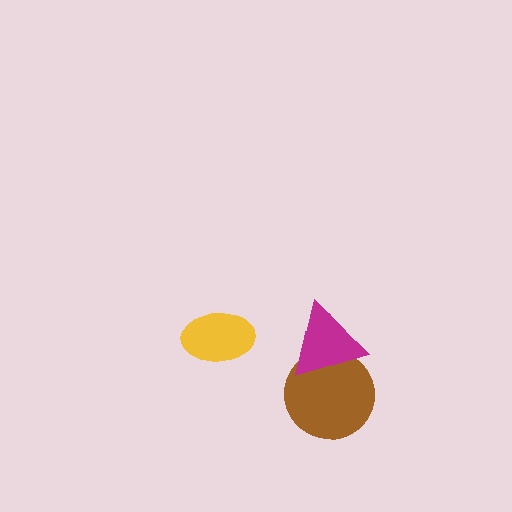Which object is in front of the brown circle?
The magenta triangle is in front of the brown circle.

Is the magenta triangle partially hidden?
No, no other shape covers it.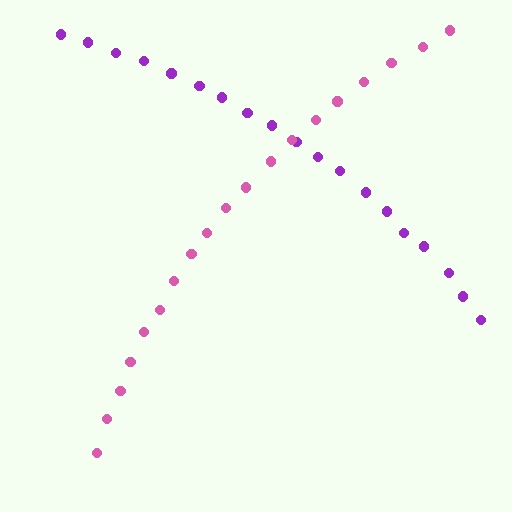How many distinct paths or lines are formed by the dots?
There are 2 distinct paths.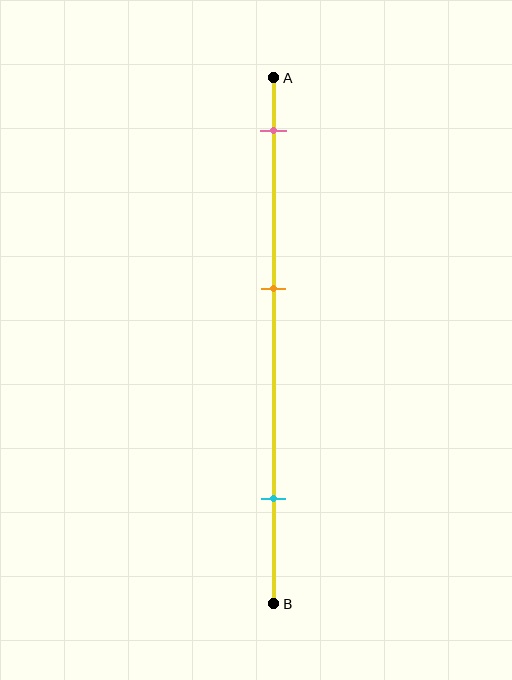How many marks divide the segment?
There are 3 marks dividing the segment.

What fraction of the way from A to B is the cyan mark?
The cyan mark is approximately 80% (0.8) of the way from A to B.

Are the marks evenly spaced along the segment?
Yes, the marks are approximately evenly spaced.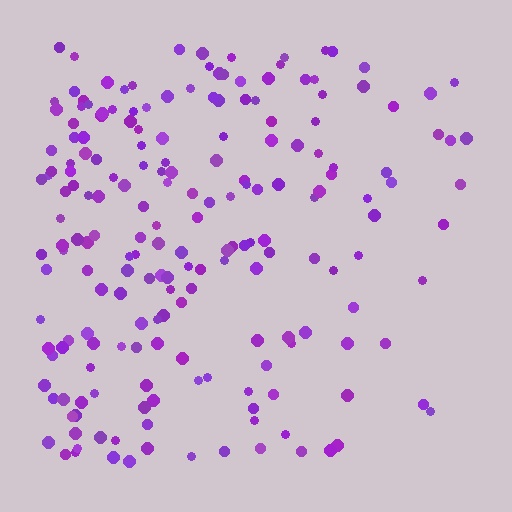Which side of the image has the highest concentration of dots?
The left.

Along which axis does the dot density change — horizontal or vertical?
Horizontal.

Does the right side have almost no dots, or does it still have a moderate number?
Still a moderate number, just noticeably fewer than the left.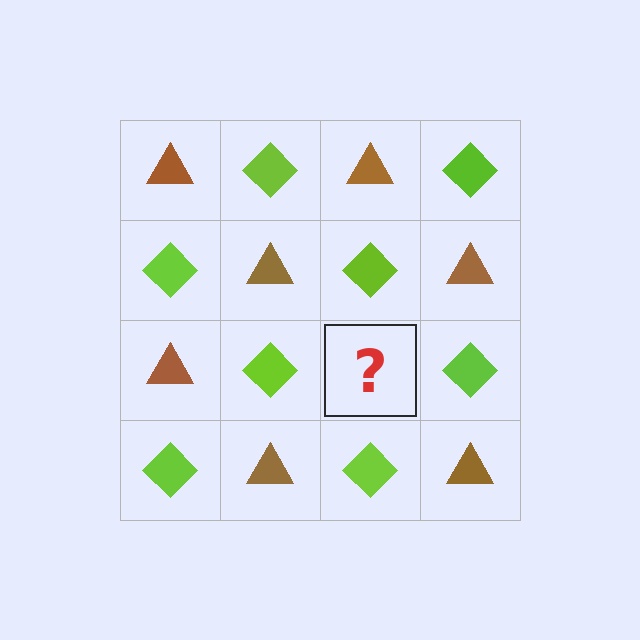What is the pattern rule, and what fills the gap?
The rule is that it alternates brown triangle and lime diamond in a checkerboard pattern. The gap should be filled with a brown triangle.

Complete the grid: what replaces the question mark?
The question mark should be replaced with a brown triangle.